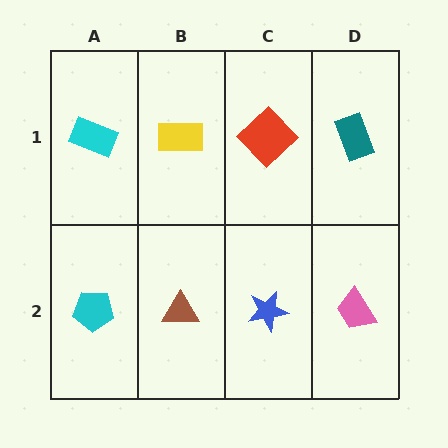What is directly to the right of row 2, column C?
A pink trapezoid.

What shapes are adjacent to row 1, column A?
A cyan pentagon (row 2, column A), a yellow rectangle (row 1, column B).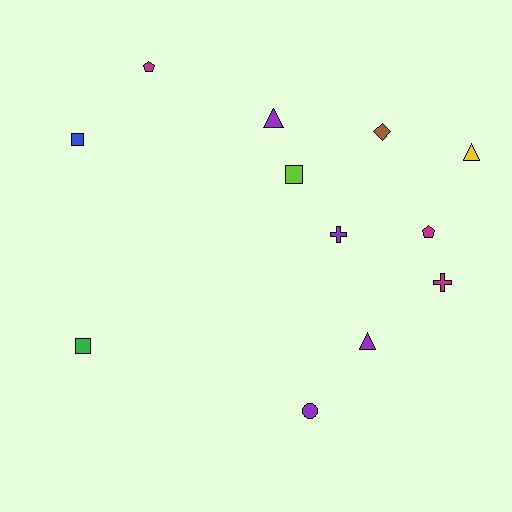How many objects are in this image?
There are 12 objects.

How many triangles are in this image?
There are 3 triangles.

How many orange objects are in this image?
There are no orange objects.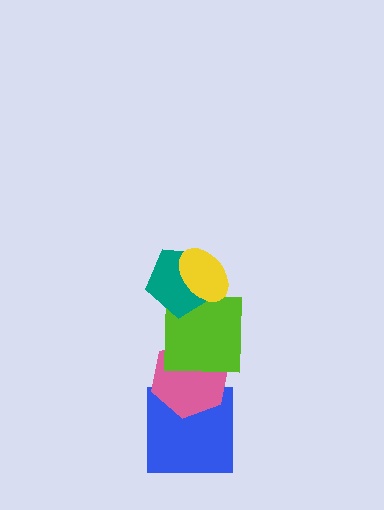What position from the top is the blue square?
The blue square is 5th from the top.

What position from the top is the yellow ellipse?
The yellow ellipse is 1st from the top.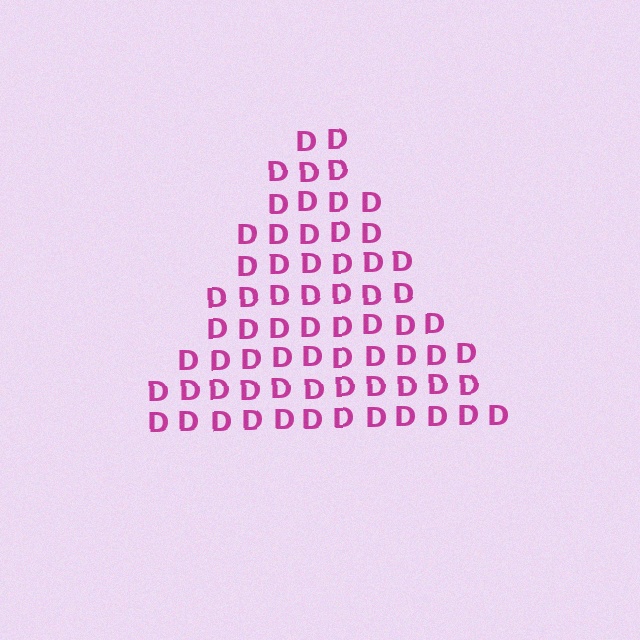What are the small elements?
The small elements are letter D's.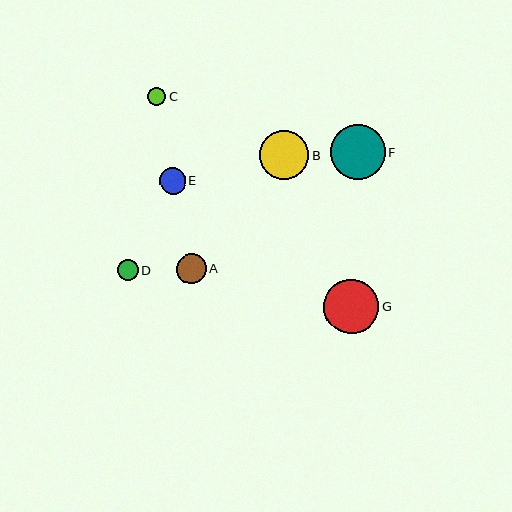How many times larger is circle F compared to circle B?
Circle F is approximately 1.1 times the size of circle B.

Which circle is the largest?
Circle F is the largest with a size of approximately 55 pixels.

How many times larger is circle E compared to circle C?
Circle E is approximately 1.4 times the size of circle C.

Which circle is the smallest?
Circle C is the smallest with a size of approximately 18 pixels.